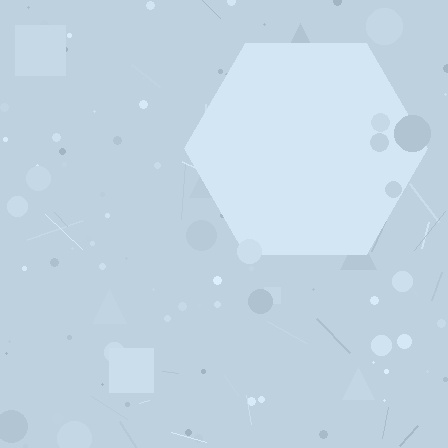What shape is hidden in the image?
A hexagon is hidden in the image.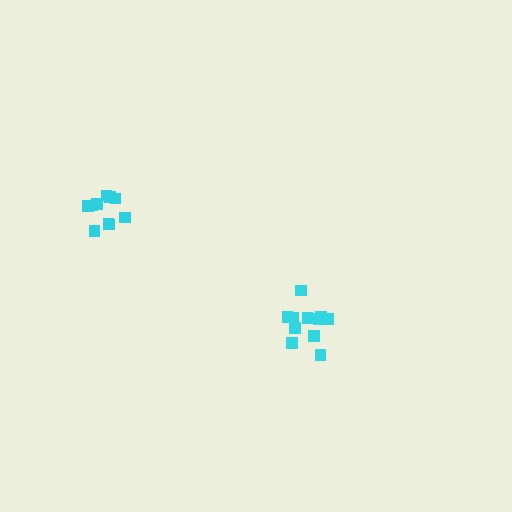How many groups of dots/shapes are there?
There are 2 groups.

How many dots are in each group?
Group 1: 10 dots, Group 2: 11 dots (21 total).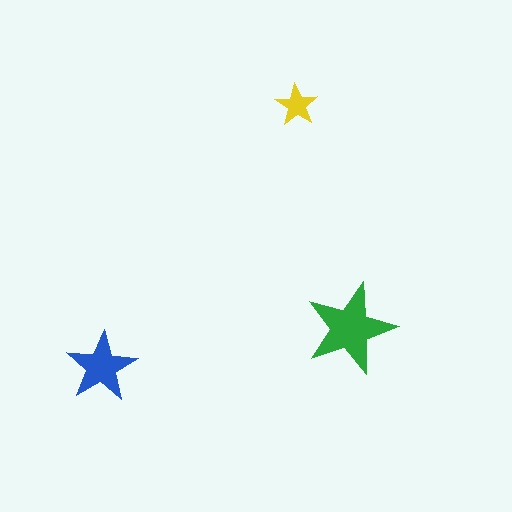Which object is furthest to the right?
The green star is rightmost.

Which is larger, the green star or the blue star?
The green one.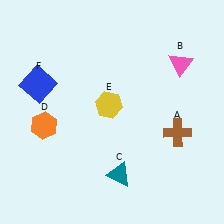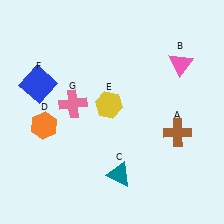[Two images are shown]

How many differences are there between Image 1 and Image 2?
There is 1 difference between the two images.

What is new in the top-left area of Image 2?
A pink cross (G) was added in the top-left area of Image 2.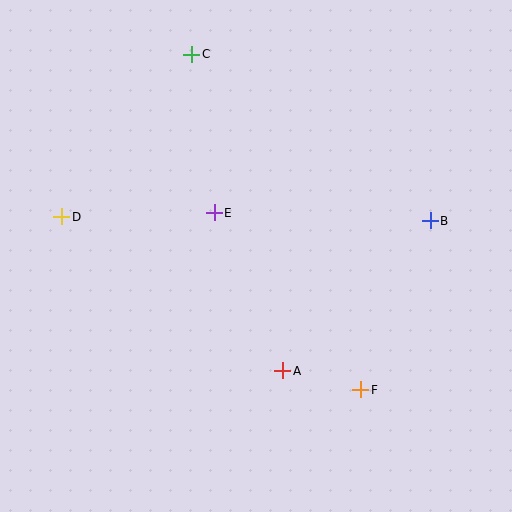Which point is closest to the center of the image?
Point E at (214, 213) is closest to the center.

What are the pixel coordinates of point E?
Point E is at (214, 213).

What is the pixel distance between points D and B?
The distance between D and B is 369 pixels.